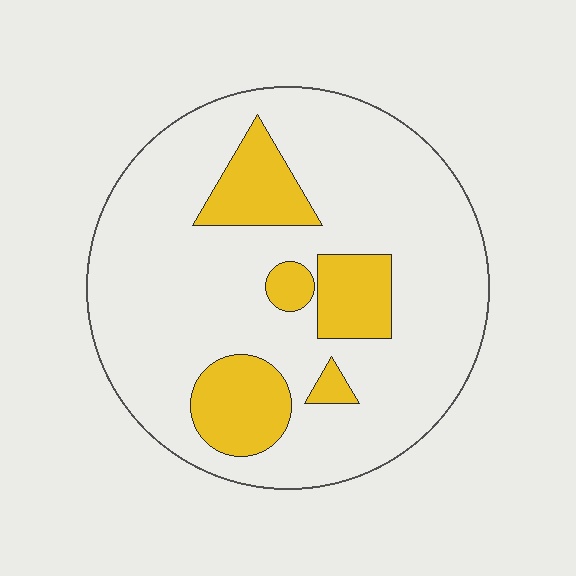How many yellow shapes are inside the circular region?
5.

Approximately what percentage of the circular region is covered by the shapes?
Approximately 20%.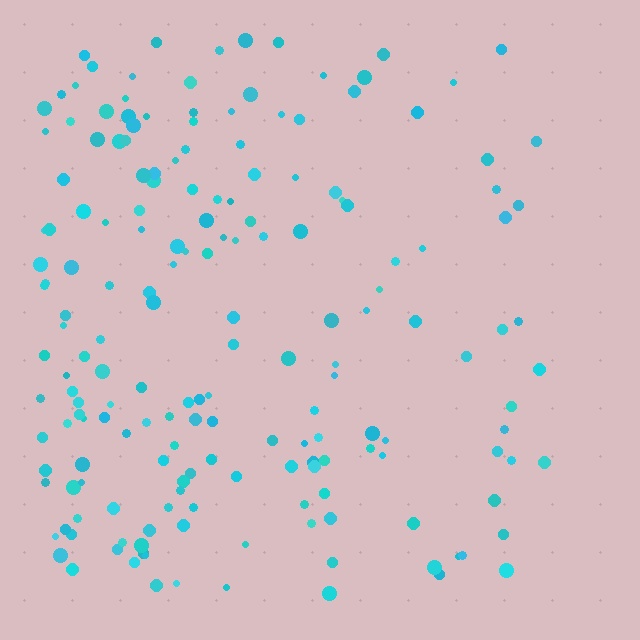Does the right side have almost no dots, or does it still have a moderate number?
Still a moderate number, just noticeably fewer than the left.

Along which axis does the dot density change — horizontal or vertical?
Horizontal.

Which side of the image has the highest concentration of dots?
The left.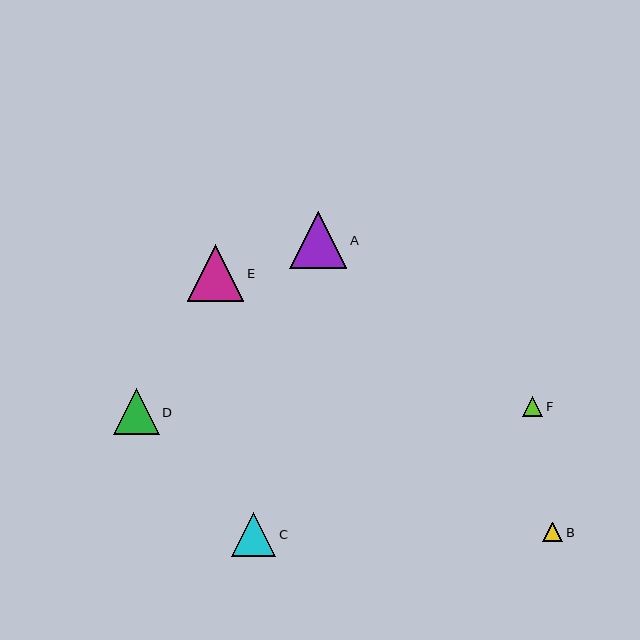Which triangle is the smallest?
Triangle B is the smallest with a size of approximately 20 pixels.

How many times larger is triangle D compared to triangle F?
Triangle D is approximately 2.3 times the size of triangle F.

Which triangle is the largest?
Triangle A is the largest with a size of approximately 57 pixels.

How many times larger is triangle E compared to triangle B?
Triangle E is approximately 2.9 times the size of triangle B.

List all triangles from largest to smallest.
From largest to smallest: A, E, D, C, F, B.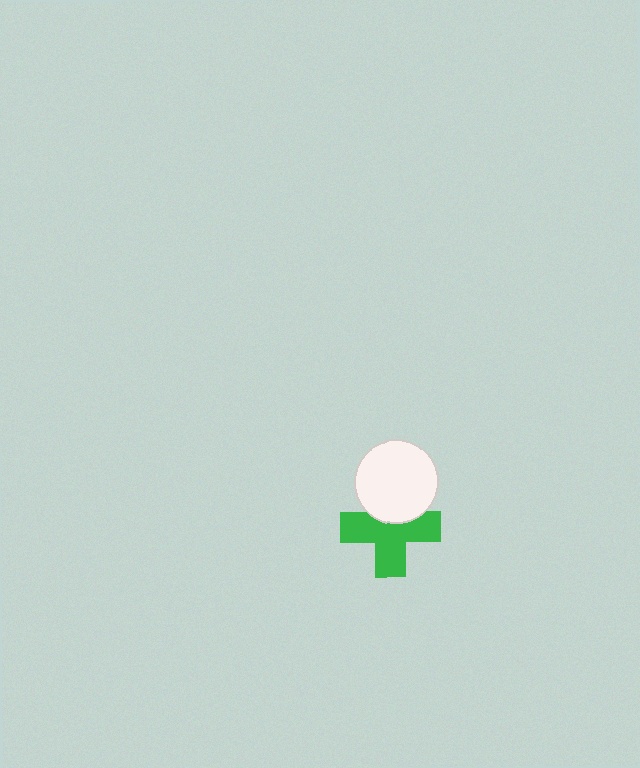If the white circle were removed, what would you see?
You would see the complete green cross.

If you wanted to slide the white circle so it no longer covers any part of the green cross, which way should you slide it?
Slide it up — that is the most direct way to separate the two shapes.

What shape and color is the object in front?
The object in front is a white circle.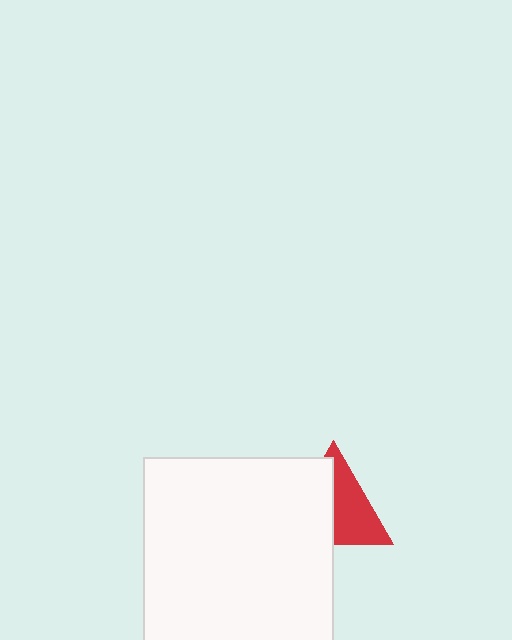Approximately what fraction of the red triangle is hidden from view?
Roughly 49% of the red triangle is hidden behind the white square.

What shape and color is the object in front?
The object in front is a white square.